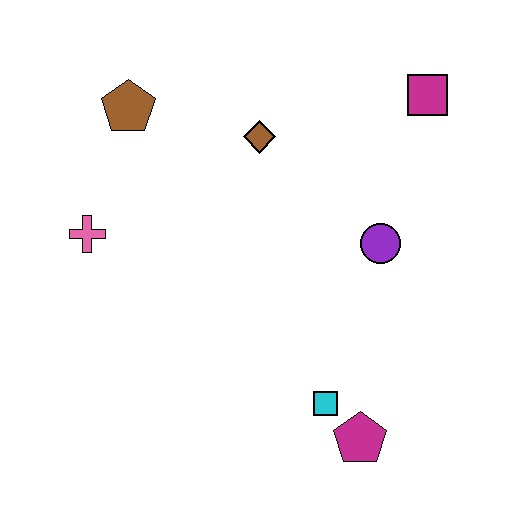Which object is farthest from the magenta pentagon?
The brown pentagon is farthest from the magenta pentagon.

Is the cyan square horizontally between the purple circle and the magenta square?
No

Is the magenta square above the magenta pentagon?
Yes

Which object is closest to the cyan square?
The magenta pentagon is closest to the cyan square.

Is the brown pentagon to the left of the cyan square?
Yes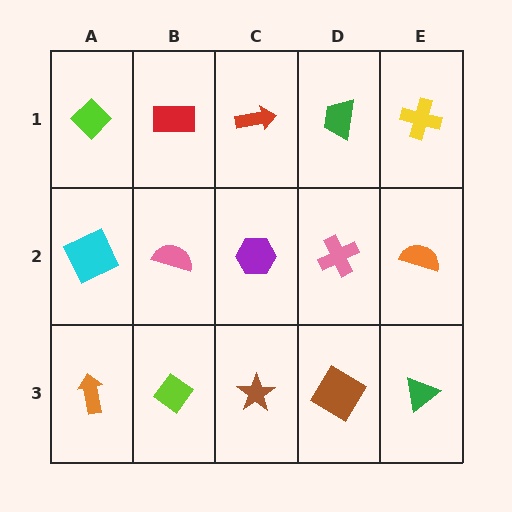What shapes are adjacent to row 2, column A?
A lime diamond (row 1, column A), an orange arrow (row 3, column A), a pink semicircle (row 2, column B).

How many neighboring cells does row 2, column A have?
3.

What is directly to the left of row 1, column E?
A green trapezoid.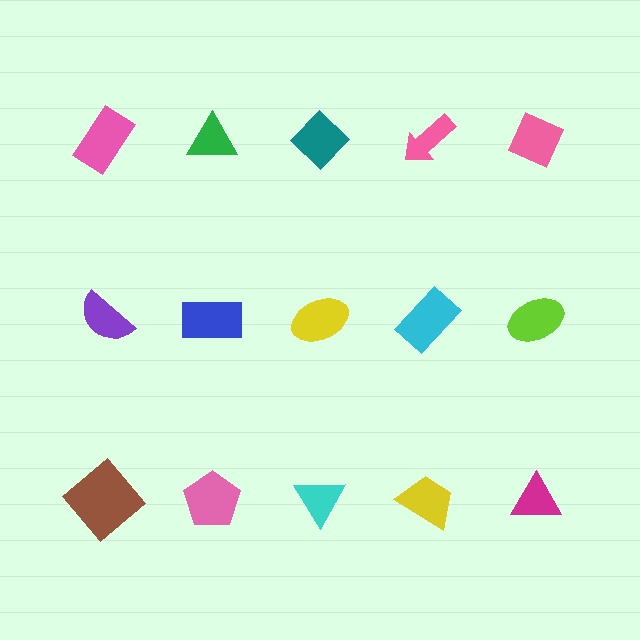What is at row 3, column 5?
A magenta triangle.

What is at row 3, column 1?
A brown diamond.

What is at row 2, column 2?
A blue rectangle.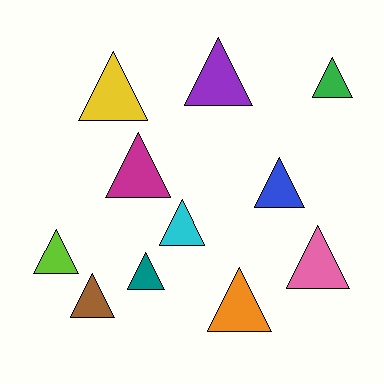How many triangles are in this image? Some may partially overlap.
There are 11 triangles.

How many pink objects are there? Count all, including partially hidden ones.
There is 1 pink object.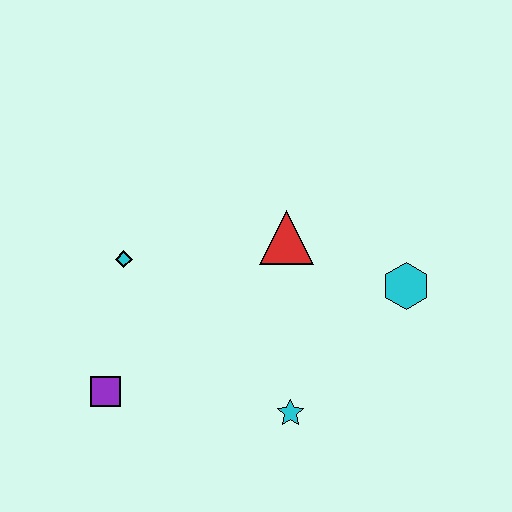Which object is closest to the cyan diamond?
The purple square is closest to the cyan diamond.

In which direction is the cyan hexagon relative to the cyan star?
The cyan hexagon is above the cyan star.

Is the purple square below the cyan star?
No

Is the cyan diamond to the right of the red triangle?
No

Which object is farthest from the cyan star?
The cyan diamond is farthest from the cyan star.